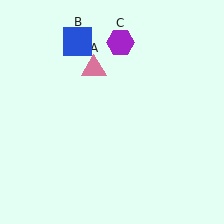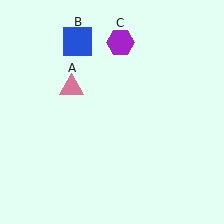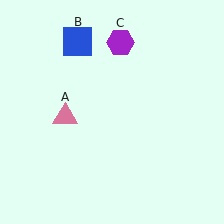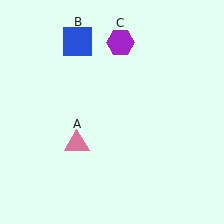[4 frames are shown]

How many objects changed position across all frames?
1 object changed position: pink triangle (object A).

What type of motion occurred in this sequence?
The pink triangle (object A) rotated counterclockwise around the center of the scene.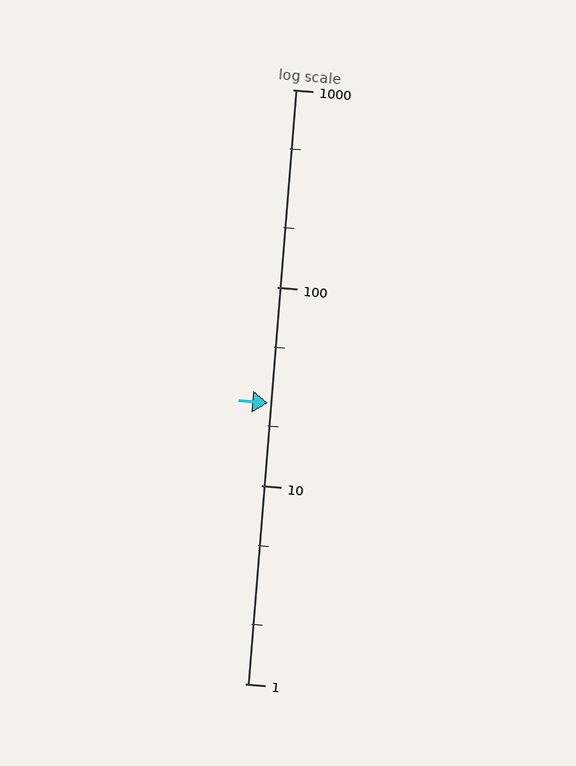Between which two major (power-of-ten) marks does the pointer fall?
The pointer is between 10 and 100.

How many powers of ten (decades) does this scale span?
The scale spans 3 decades, from 1 to 1000.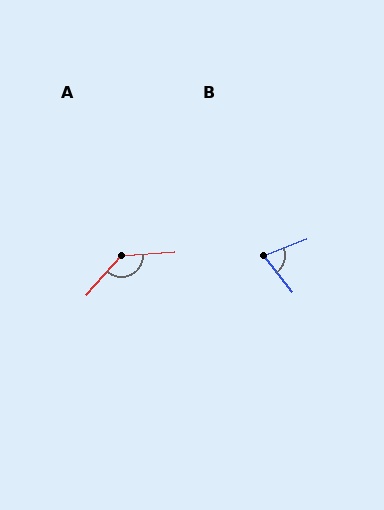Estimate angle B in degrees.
Approximately 72 degrees.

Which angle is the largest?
A, at approximately 135 degrees.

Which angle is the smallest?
B, at approximately 72 degrees.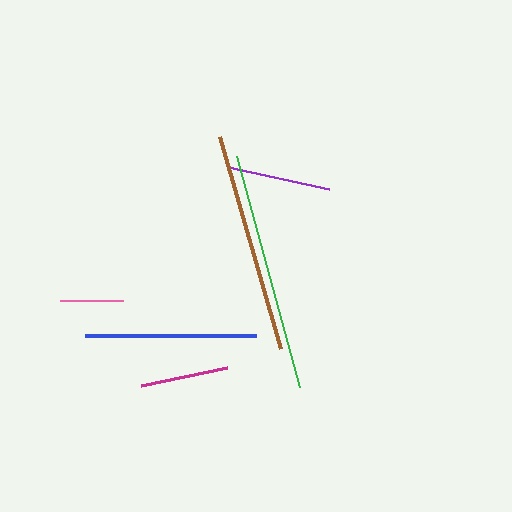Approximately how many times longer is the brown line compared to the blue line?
The brown line is approximately 1.3 times the length of the blue line.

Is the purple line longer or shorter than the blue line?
The blue line is longer than the purple line.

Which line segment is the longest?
The green line is the longest at approximately 240 pixels.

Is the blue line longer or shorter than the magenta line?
The blue line is longer than the magenta line.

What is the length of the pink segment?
The pink segment is approximately 63 pixels long.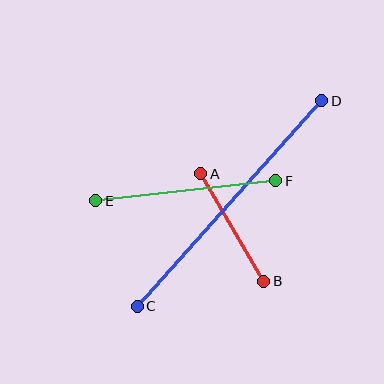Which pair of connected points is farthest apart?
Points C and D are farthest apart.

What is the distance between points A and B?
The distance is approximately 125 pixels.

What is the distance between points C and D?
The distance is approximately 276 pixels.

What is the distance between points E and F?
The distance is approximately 181 pixels.